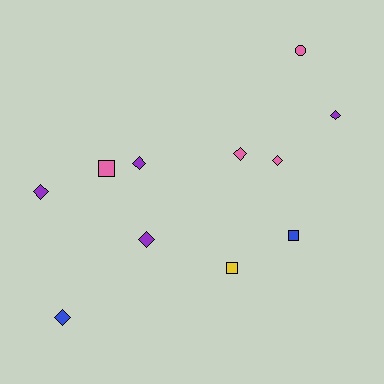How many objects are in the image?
There are 11 objects.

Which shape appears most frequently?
Diamond, with 7 objects.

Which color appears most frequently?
Purple, with 4 objects.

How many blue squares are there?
There is 1 blue square.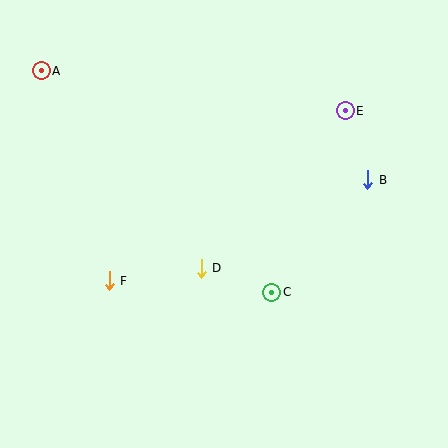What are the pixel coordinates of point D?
Point D is at (201, 268).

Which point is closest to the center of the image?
Point D at (201, 268) is closest to the center.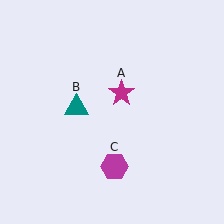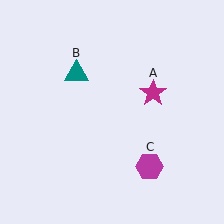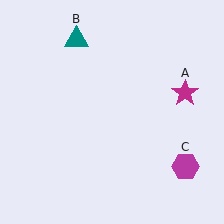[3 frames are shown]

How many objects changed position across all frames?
3 objects changed position: magenta star (object A), teal triangle (object B), magenta hexagon (object C).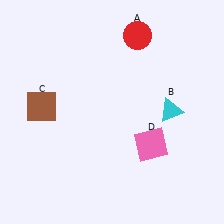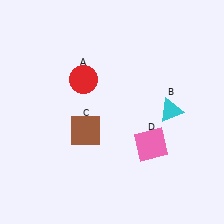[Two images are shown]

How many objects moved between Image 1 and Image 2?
2 objects moved between the two images.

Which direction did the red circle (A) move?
The red circle (A) moved left.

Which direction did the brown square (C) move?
The brown square (C) moved right.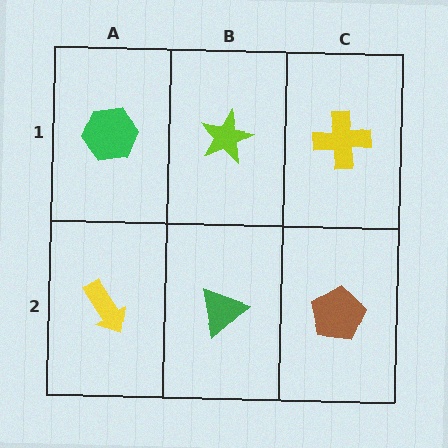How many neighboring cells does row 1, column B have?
3.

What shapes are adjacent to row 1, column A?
A yellow arrow (row 2, column A), a lime star (row 1, column B).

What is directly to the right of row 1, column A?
A lime star.